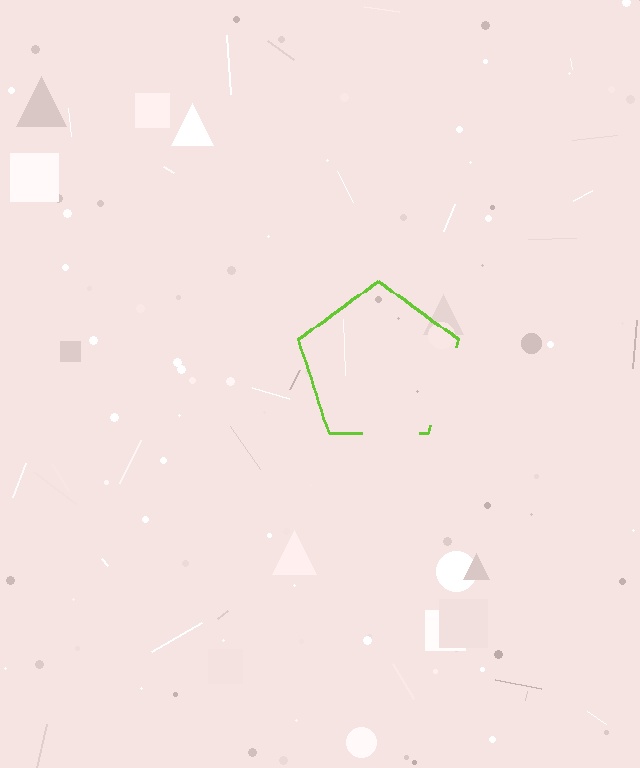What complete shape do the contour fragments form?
The contour fragments form a pentagon.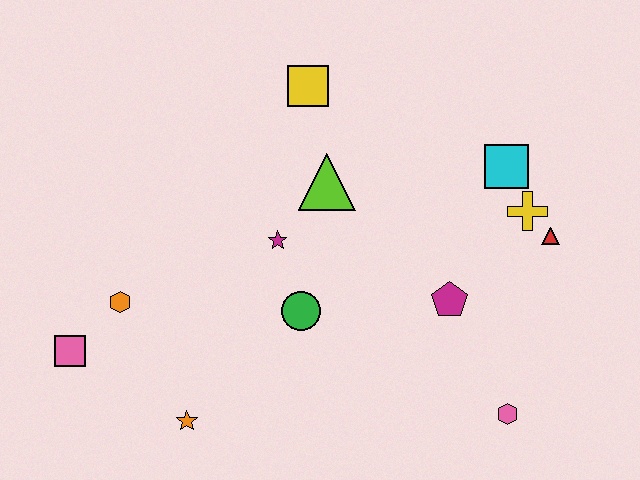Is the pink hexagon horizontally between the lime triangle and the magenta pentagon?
No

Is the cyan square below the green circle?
No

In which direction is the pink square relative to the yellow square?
The pink square is below the yellow square.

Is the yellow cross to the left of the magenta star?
No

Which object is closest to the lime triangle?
The magenta star is closest to the lime triangle.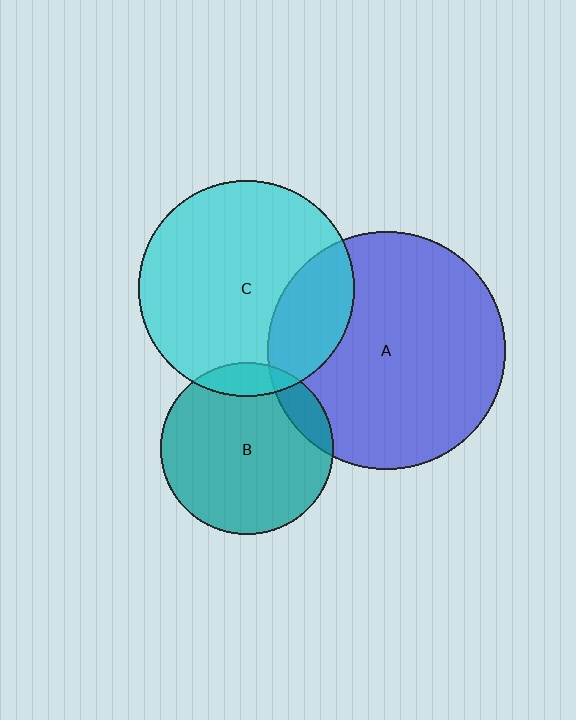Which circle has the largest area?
Circle A (blue).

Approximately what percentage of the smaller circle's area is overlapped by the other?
Approximately 25%.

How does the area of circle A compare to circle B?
Approximately 1.9 times.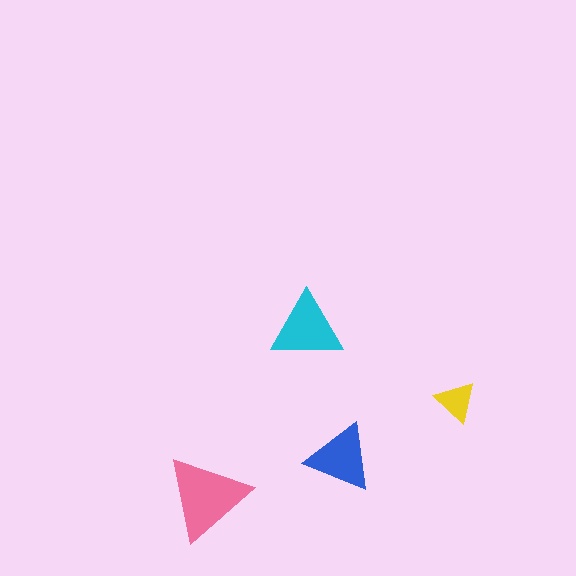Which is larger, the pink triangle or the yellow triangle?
The pink one.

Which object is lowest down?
The pink triangle is bottommost.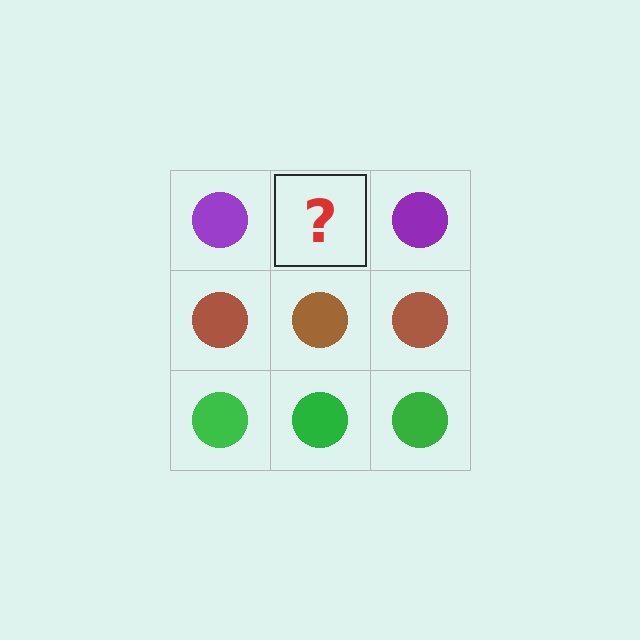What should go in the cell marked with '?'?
The missing cell should contain a purple circle.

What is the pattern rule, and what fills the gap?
The rule is that each row has a consistent color. The gap should be filled with a purple circle.